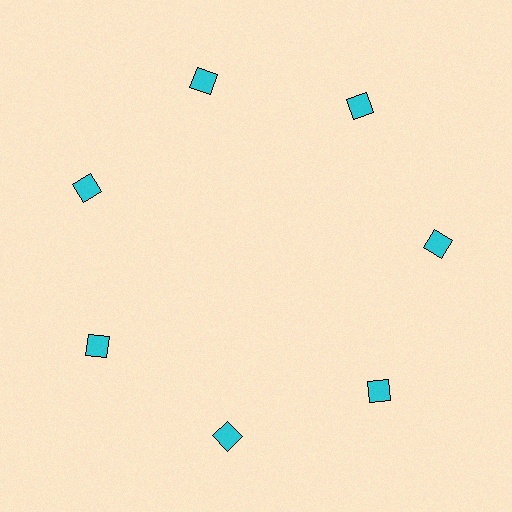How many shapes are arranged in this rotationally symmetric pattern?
There are 7 shapes, arranged in 7 groups of 1.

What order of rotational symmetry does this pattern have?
This pattern has 7-fold rotational symmetry.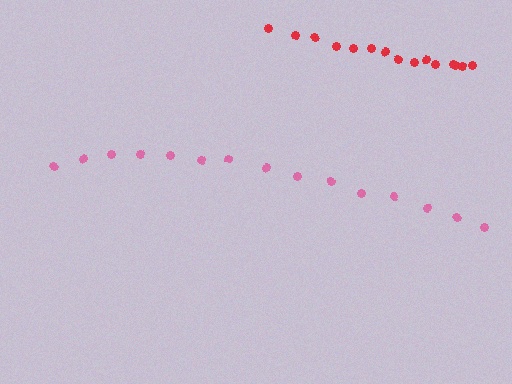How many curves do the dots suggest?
There are 2 distinct paths.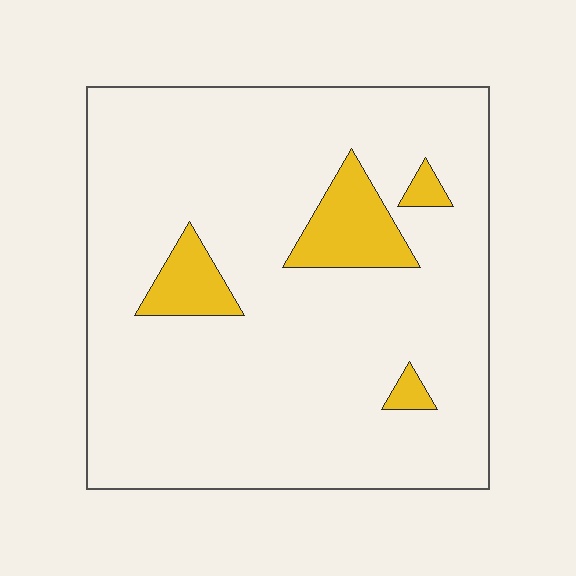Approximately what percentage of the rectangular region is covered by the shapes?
Approximately 10%.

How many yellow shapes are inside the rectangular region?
4.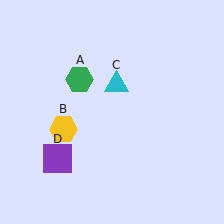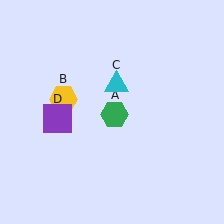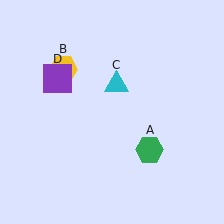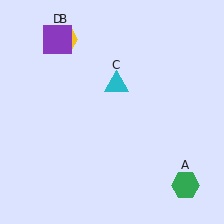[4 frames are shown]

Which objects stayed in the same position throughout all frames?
Cyan triangle (object C) remained stationary.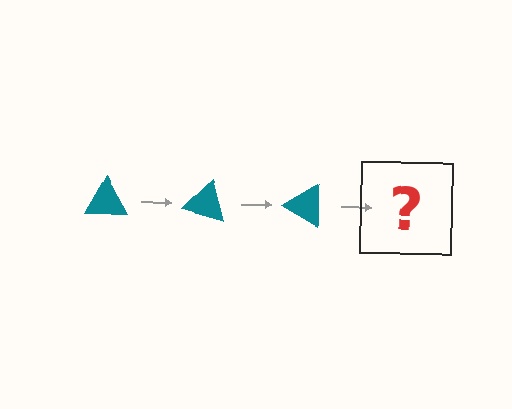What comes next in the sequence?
The next element should be a teal triangle rotated 45 degrees.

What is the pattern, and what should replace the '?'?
The pattern is that the triangle rotates 15 degrees each step. The '?' should be a teal triangle rotated 45 degrees.